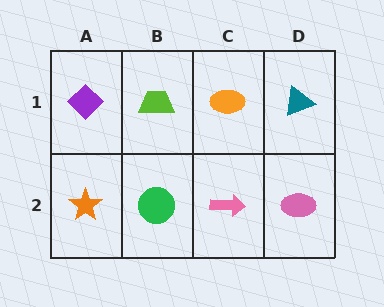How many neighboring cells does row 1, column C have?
3.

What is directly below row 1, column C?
A pink arrow.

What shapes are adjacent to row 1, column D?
A pink ellipse (row 2, column D), an orange ellipse (row 1, column C).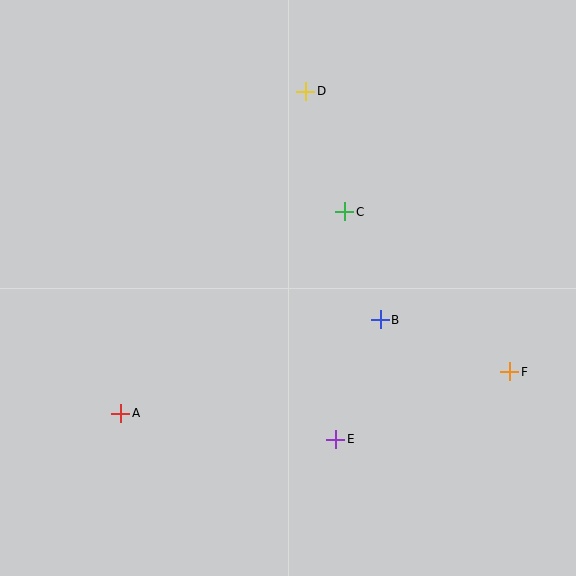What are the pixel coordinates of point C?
Point C is at (345, 212).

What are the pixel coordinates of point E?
Point E is at (336, 439).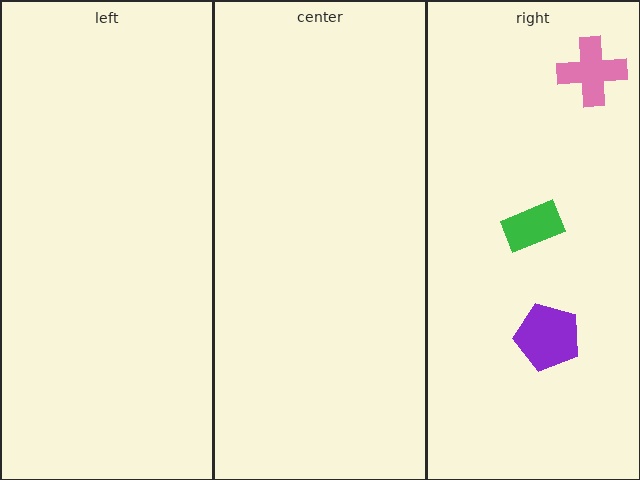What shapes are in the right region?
The green rectangle, the pink cross, the purple pentagon.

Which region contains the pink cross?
The right region.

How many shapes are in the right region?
3.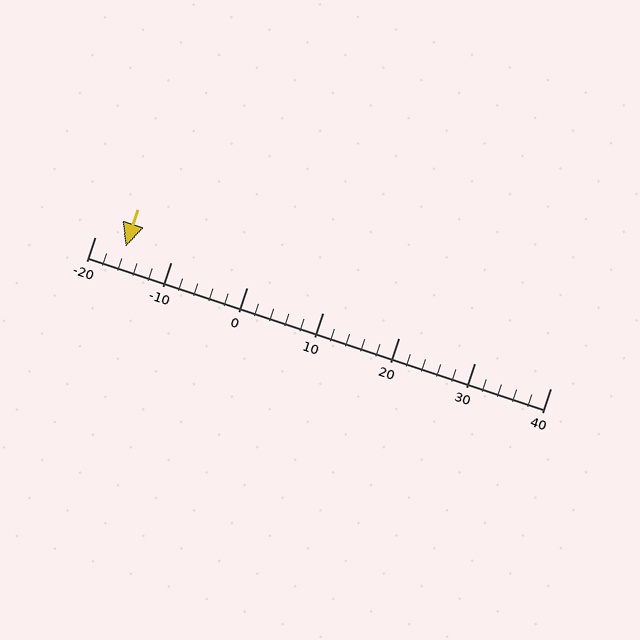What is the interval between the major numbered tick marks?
The major tick marks are spaced 10 units apart.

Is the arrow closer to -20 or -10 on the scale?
The arrow is closer to -20.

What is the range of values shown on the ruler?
The ruler shows values from -20 to 40.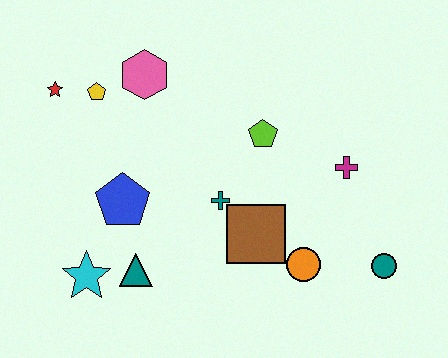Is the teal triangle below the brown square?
Yes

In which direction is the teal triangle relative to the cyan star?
The teal triangle is to the right of the cyan star.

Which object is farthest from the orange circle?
The red star is farthest from the orange circle.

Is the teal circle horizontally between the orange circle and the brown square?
No